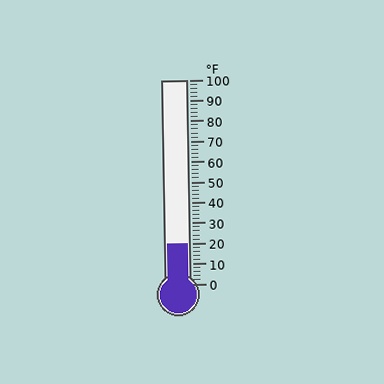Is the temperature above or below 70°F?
The temperature is below 70°F.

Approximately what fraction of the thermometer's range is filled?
The thermometer is filled to approximately 20% of its range.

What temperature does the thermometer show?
The thermometer shows approximately 20°F.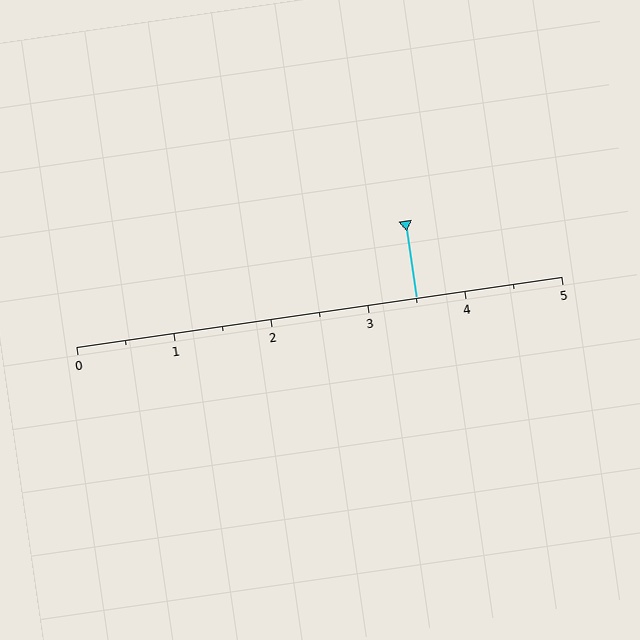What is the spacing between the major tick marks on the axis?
The major ticks are spaced 1 apart.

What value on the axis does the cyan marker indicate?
The marker indicates approximately 3.5.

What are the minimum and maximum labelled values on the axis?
The axis runs from 0 to 5.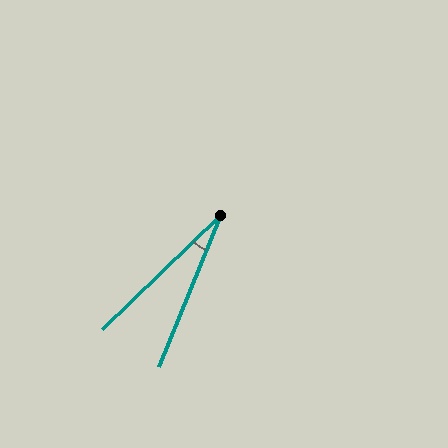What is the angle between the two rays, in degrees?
Approximately 24 degrees.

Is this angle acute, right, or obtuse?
It is acute.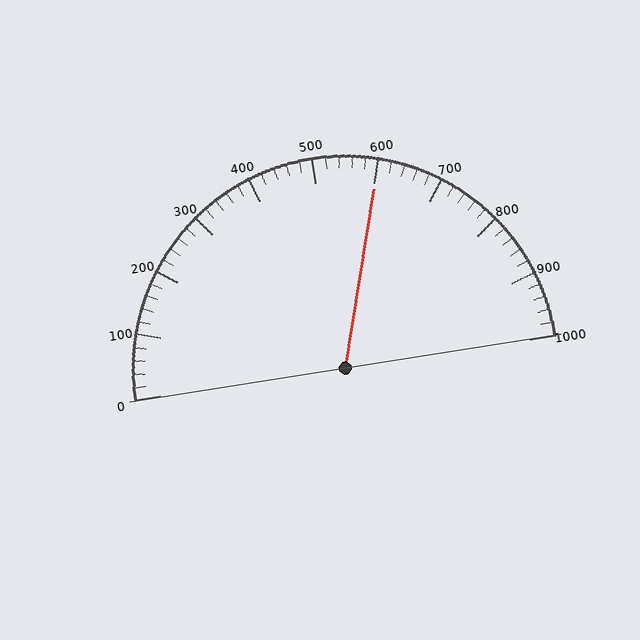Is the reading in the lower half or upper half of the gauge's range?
The reading is in the upper half of the range (0 to 1000).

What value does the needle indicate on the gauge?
The needle indicates approximately 600.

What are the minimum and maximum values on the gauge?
The gauge ranges from 0 to 1000.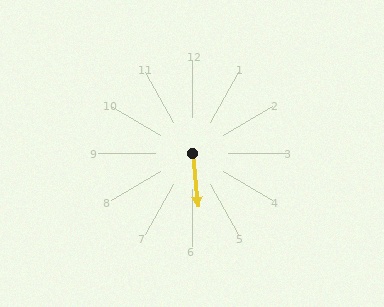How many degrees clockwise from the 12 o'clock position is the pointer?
Approximately 174 degrees.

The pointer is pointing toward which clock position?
Roughly 6 o'clock.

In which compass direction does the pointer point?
South.